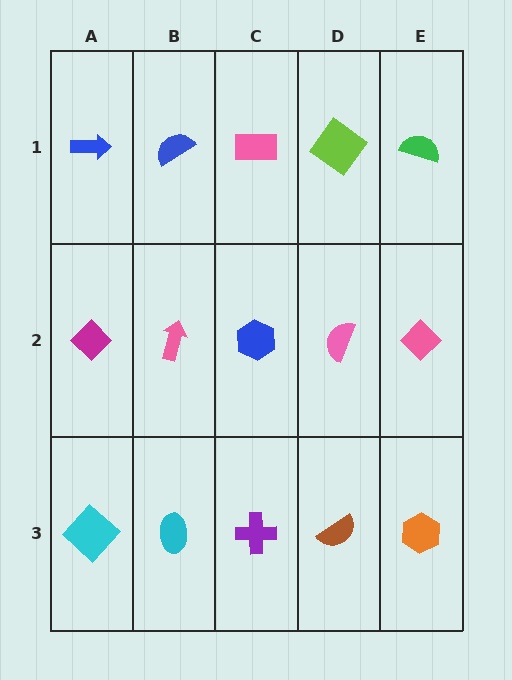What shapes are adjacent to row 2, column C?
A pink rectangle (row 1, column C), a purple cross (row 3, column C), a pink arrow (row 2, column B), a pink semicircle (row 2, column D).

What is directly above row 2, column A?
A blue arrow.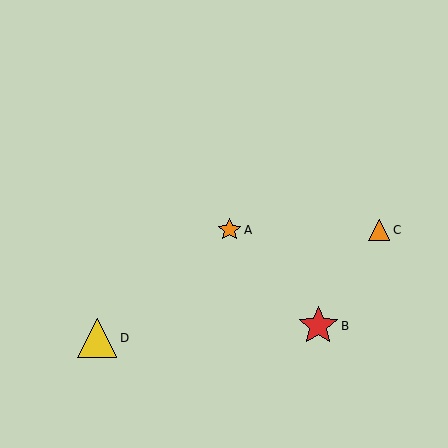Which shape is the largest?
The red star (labeled B) is the largest.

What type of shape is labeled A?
Shape A is an orange star.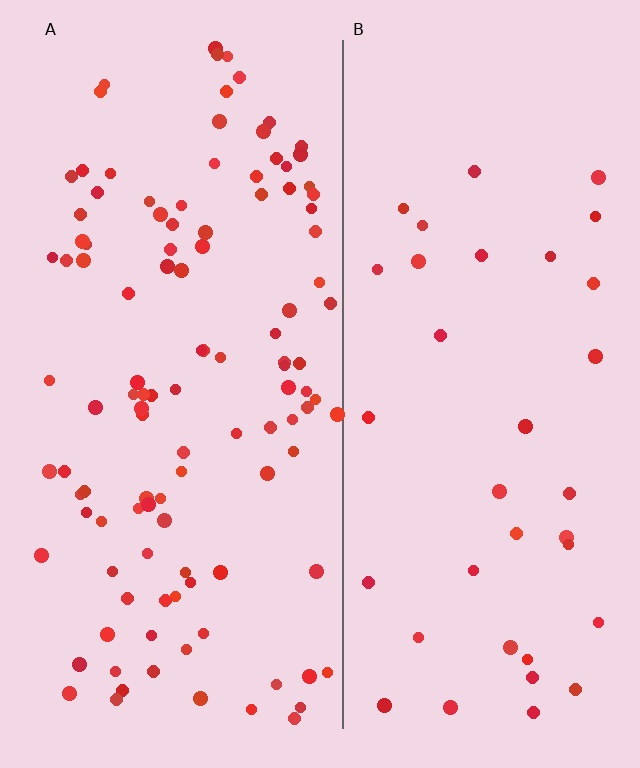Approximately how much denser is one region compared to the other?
Approximately 3.1× — region A over region B.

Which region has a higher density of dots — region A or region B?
A (the left).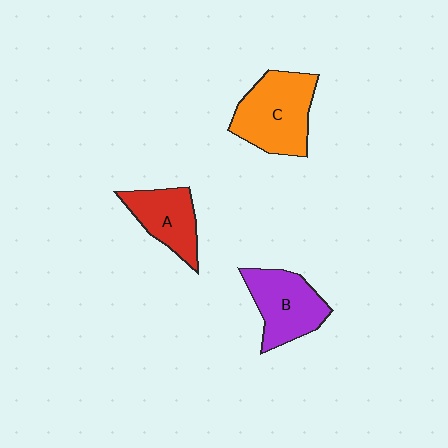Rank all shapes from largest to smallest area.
From largest to smallest: C (orange), B (purple), A (red).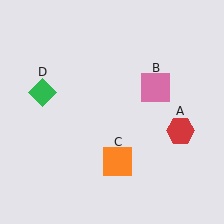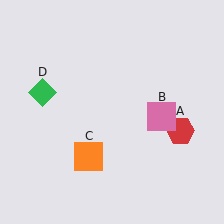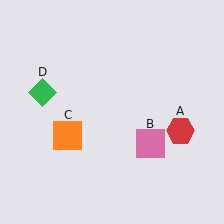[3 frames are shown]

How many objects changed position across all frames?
2 objects changed position: pink square (object B), orange square (object C).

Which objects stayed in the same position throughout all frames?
Red hexagon (object A) and green diamond (object D) remained stationary.